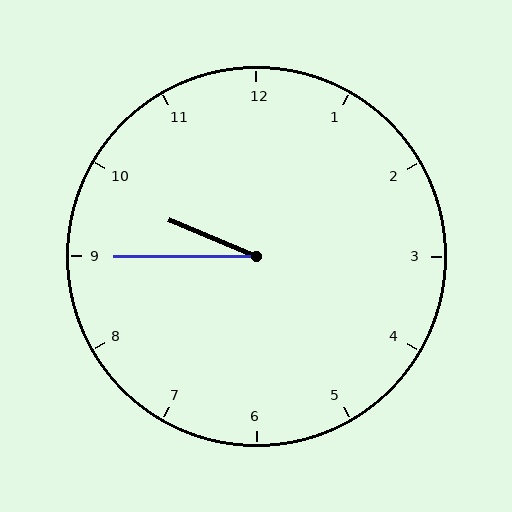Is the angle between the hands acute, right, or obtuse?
It is acute.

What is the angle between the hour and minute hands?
Approximately 22 degrees.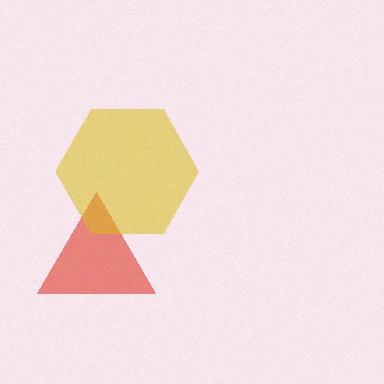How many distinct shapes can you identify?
There are 2 distinct shapes: a red triangle, a yellow hexagon.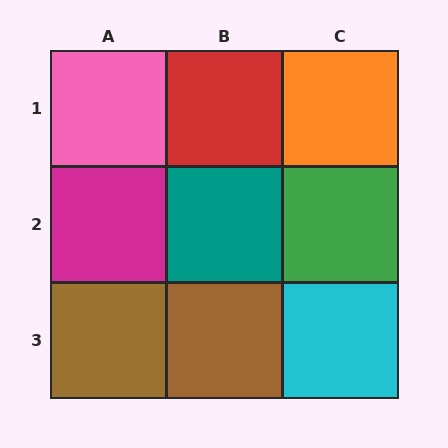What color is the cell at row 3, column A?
Brown.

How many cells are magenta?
1 cell is magenta.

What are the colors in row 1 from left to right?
Pink, red, orange.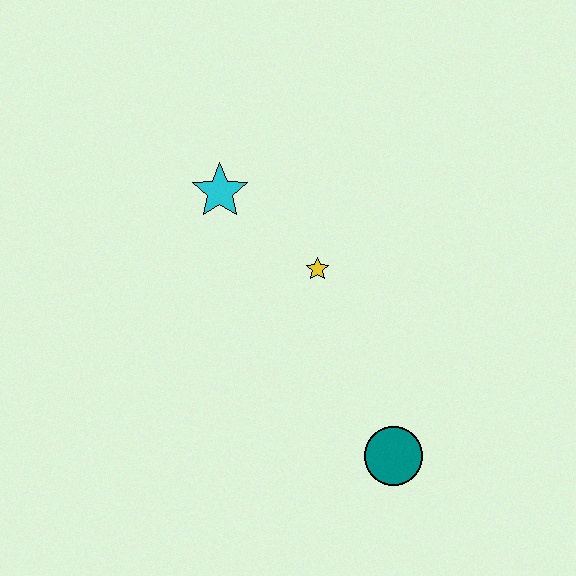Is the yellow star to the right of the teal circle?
No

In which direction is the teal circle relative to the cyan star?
The teal circle is below the cyan star.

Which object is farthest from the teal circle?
The cyan star is farthest from the teal circle.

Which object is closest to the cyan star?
The yellow star is closest to the cyan star.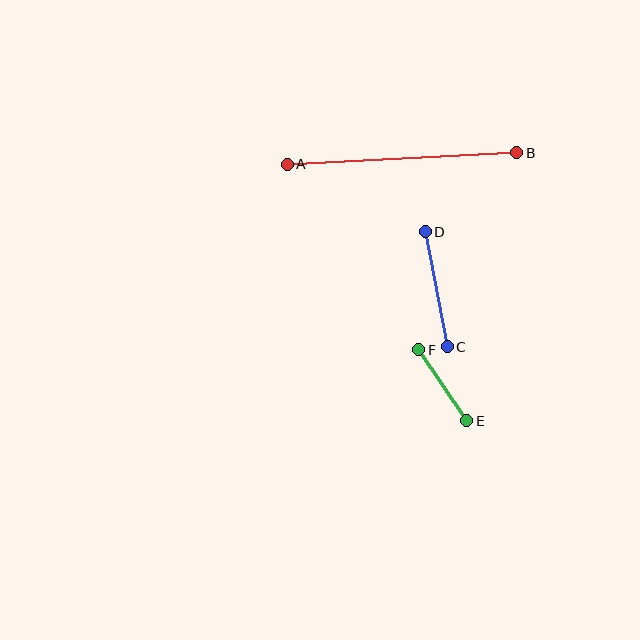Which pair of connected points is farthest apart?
Points A and B are farthest apart.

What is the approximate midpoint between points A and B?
The midpoint is at approximately (402, 159) pixels.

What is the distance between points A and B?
The distance is approximately 230 pixels.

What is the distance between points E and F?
The distance is approximately 86 pixels.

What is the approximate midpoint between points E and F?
The midpoint is at approximately (443, 385) pixels.